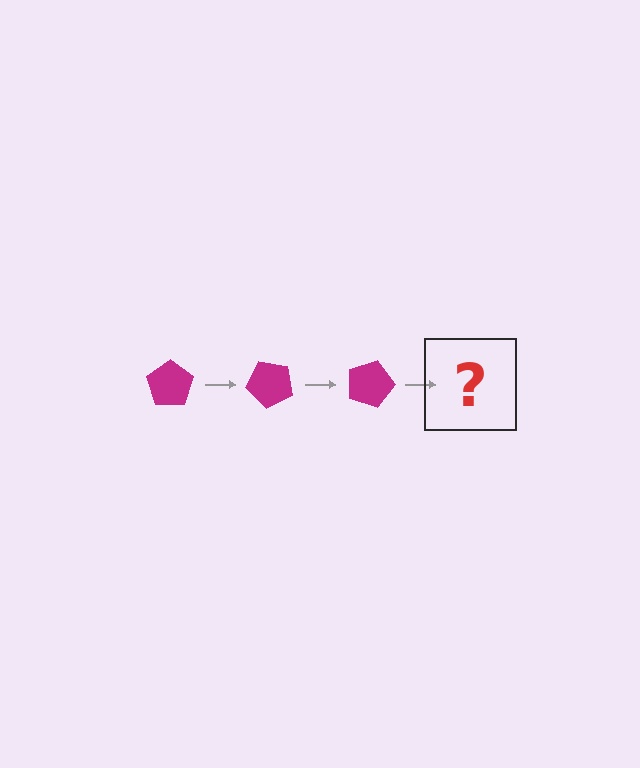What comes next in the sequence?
The next element should be a magenta pentagon rotated 135 degrees.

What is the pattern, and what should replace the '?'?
The pattern is that the pentagon rotates 45 degrees each step. The '?' should be a magenta pentagon rotated 135 degrees.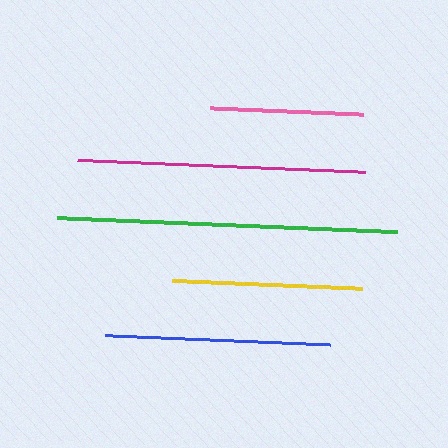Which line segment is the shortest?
The pink line is the shortest at approximately 153 pixels.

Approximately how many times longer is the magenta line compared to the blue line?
The magenta line is approximately 1.3 times the length of the blue line.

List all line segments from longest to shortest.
From longest to shortest: green, magenta, blue, yellow, pink.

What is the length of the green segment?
The green segment is approximately 340 pixels long.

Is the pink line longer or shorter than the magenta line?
The magenta line is longer than the pink line.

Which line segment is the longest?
The green line is the longest at approximately 340 pixels.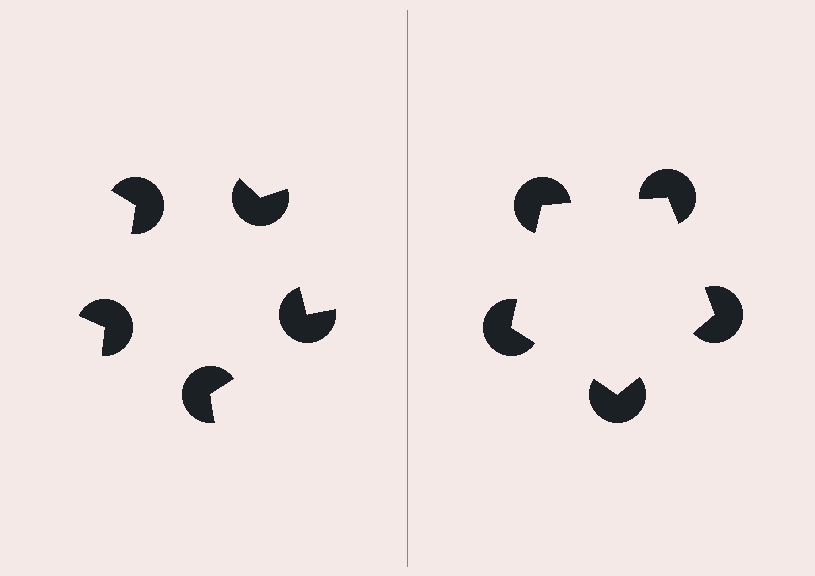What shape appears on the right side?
An illusory pentagon.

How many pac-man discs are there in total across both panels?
10 — 5 on each side.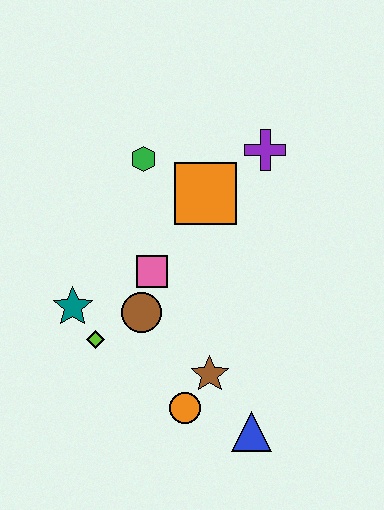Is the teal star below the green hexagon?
Yes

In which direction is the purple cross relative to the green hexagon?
The purple cross is to the right of the green hexagon.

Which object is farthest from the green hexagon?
The blue triangle is farthest from the green hexagon.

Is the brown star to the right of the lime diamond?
Yes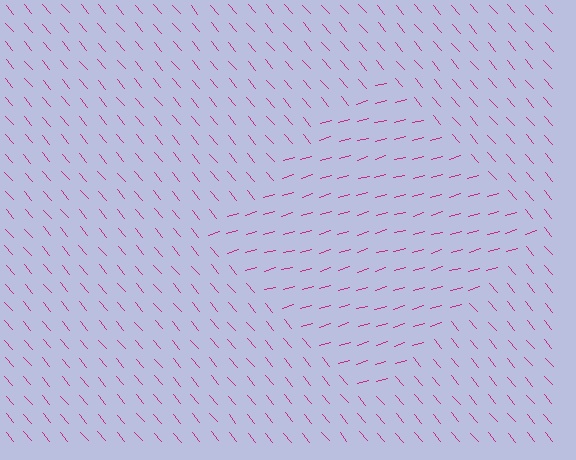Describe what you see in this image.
The image is filled with small magenta line segments. A diamond region in the image has lines oriented differently from the surrounding lines, creating a visible texture boundary.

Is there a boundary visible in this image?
Yes, there is a texture boundary formed by a change in line orientation.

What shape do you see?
I see a diamond.